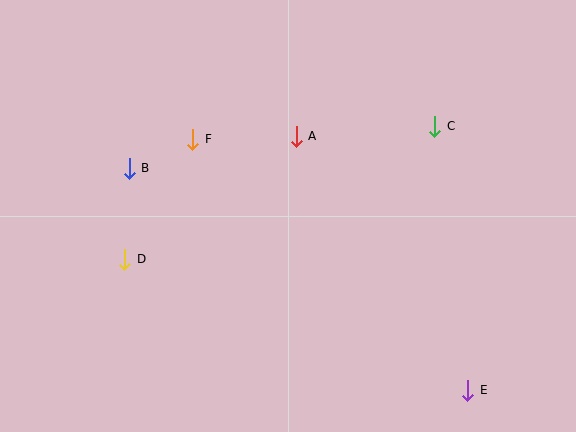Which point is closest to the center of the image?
Point A at (296, 136) is closest to the center.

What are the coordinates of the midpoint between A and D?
The midpoint between A and D is at (211, 198).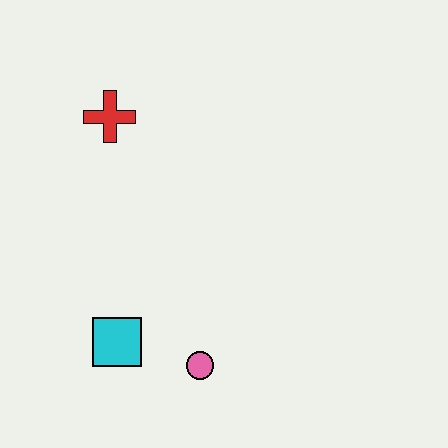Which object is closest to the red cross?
The cyan square is closest to the red cross.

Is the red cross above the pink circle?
Yes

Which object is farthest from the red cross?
The pink circle is farthest from the red cross.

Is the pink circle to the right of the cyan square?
Yes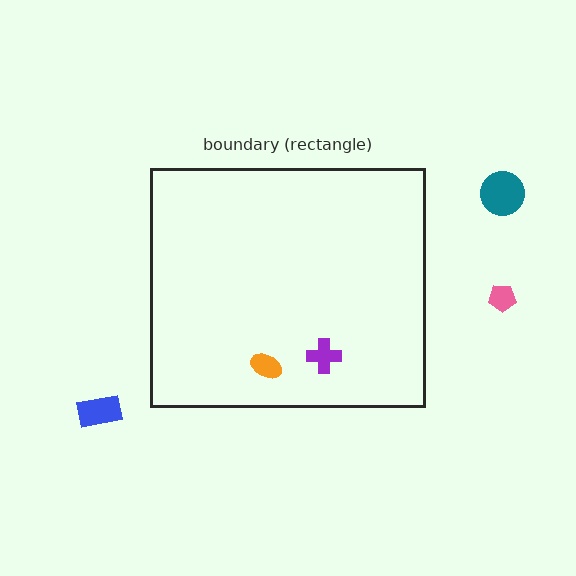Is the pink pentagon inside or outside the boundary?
Outside.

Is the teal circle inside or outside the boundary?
Outside.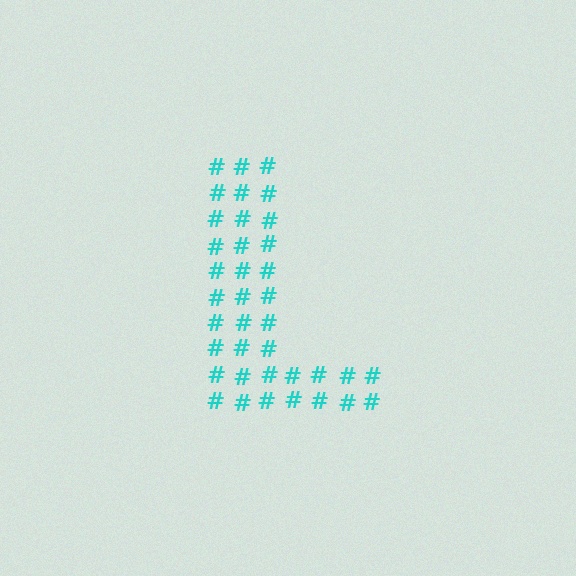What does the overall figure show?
The overall figure shows the letter L.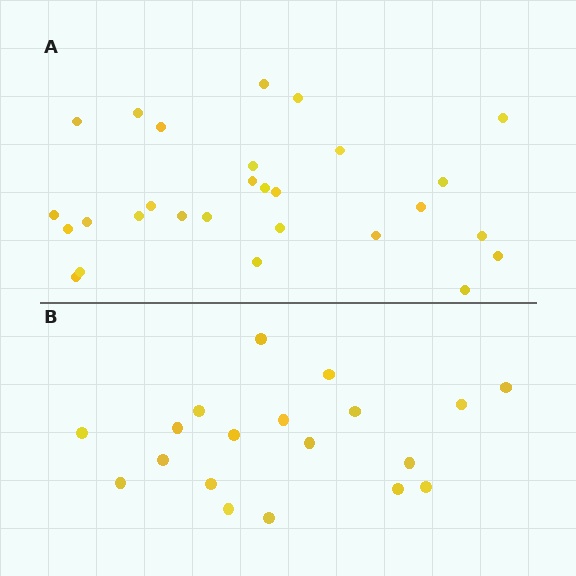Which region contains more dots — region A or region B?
Region A (the top region) has more dots.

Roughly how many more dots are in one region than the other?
Region A has roughly 8 or so more dots than region B.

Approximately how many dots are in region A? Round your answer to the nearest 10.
About 30 dots. (The exact count is 28, which rounds to 30.)